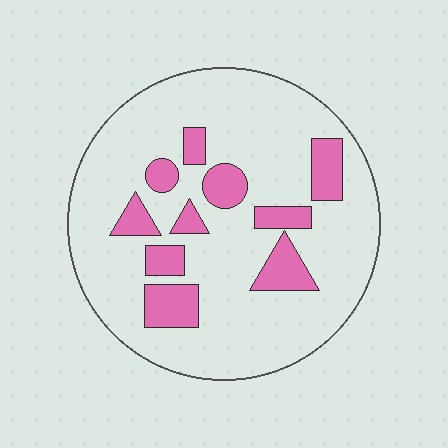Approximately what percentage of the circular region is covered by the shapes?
Approximately 20%.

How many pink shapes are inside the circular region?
10.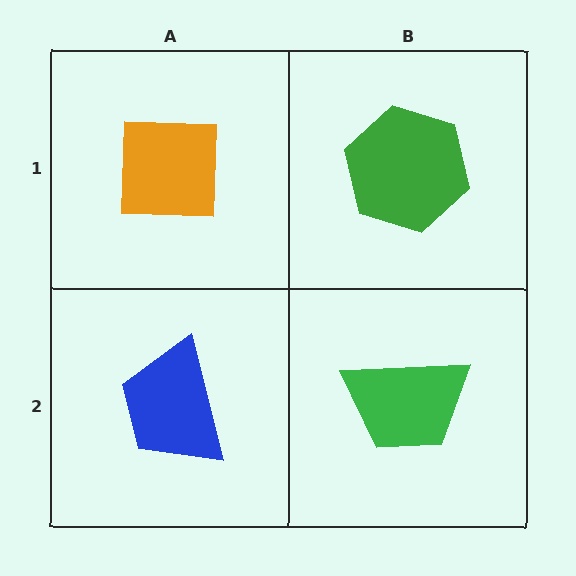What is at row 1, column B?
A green hexagon.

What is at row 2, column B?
A green trapezoid.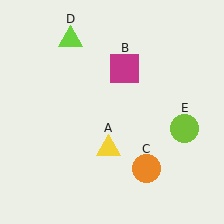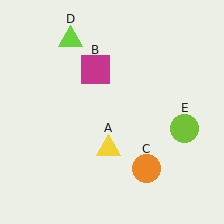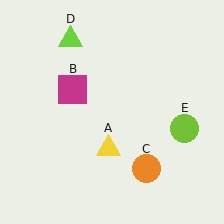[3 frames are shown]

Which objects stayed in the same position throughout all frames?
Yellow triangle (object A) and orange circle (object C) and lime triangle (object D) and lime circle (object E) remained stationary.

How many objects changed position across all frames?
1 object changed position: magenta square (object B).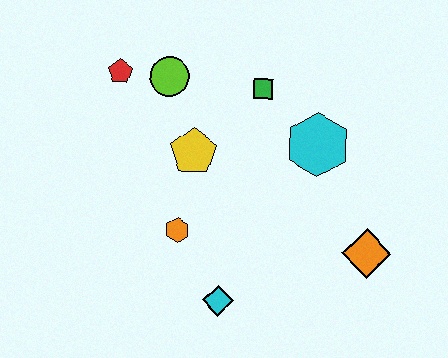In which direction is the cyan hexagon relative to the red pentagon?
The cyan hexagon is to the right of the red pentagon.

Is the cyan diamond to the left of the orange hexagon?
No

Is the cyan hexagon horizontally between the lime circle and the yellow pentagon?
No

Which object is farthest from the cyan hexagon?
The red pentagon is farthest from the cyan hexagon.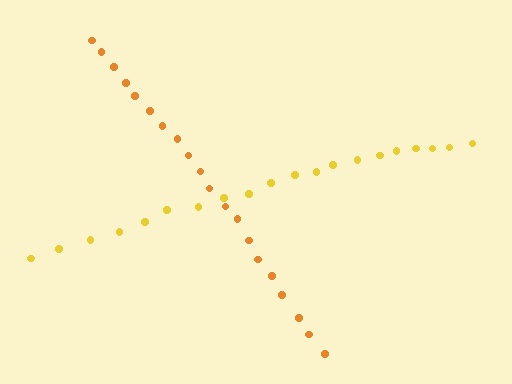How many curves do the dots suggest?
There are 2 distinct paths.